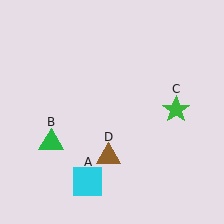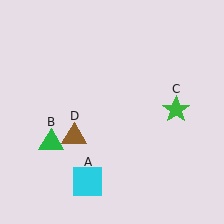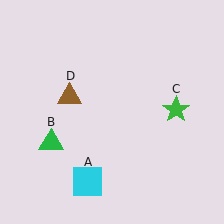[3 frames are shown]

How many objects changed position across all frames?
1 object changed position: brown triangle (object D).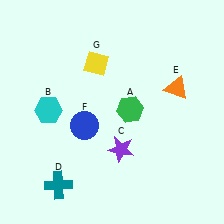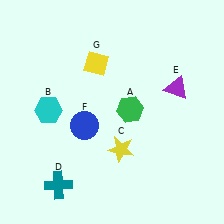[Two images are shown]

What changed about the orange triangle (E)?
In Image 1, E is orange. In Image 2, it changed to purple.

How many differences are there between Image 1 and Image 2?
There are 2 differences between the two images.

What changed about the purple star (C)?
In Image 1, C is purple. In Image 2, it changed to yellow.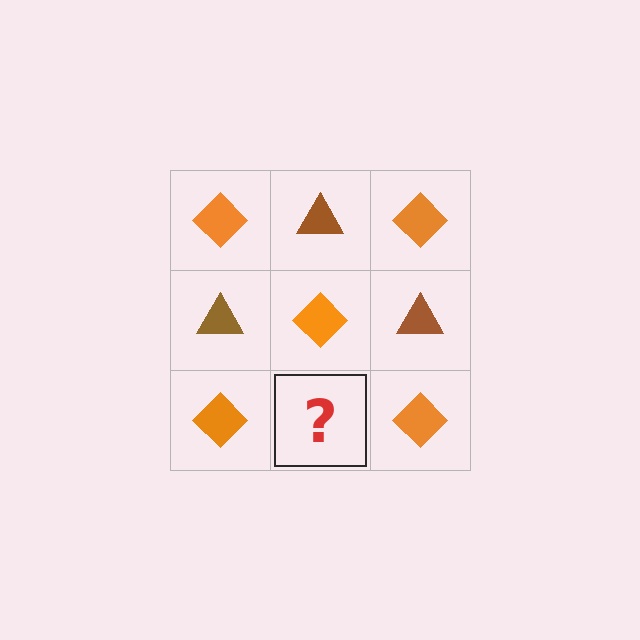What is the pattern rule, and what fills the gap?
The rule is that it alternates orange diamond and brown triangle in a checkerboard pattern. The gap should be filled with a brown triangle.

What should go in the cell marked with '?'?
The missing cell should contain a brown triangle.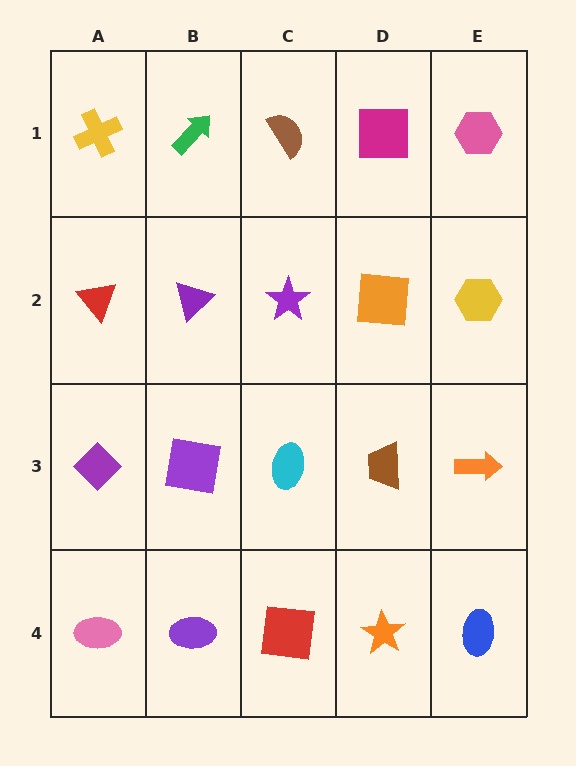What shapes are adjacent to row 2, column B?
A green arrow (row 1, column B), a purple square (row 3, column B), a red triangle (row 2, column A), a purple star (row 2, column C).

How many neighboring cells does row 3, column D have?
4.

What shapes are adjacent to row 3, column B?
A purple triangle (row 2, column B), a purple ellipse (row 4, column B), a purple diamond (row 3, column A), a cyan ellipse (row 3, column C).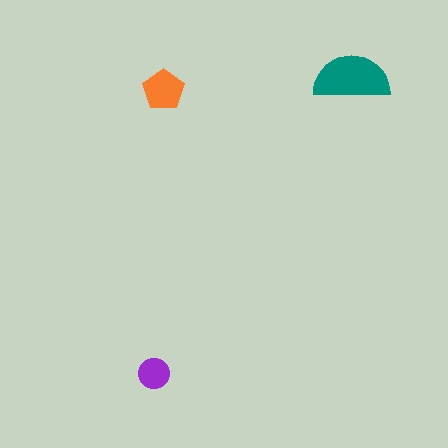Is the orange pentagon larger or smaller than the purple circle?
Larger.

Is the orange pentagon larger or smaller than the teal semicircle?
Smaller.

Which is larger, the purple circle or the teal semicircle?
The teal semicircle.